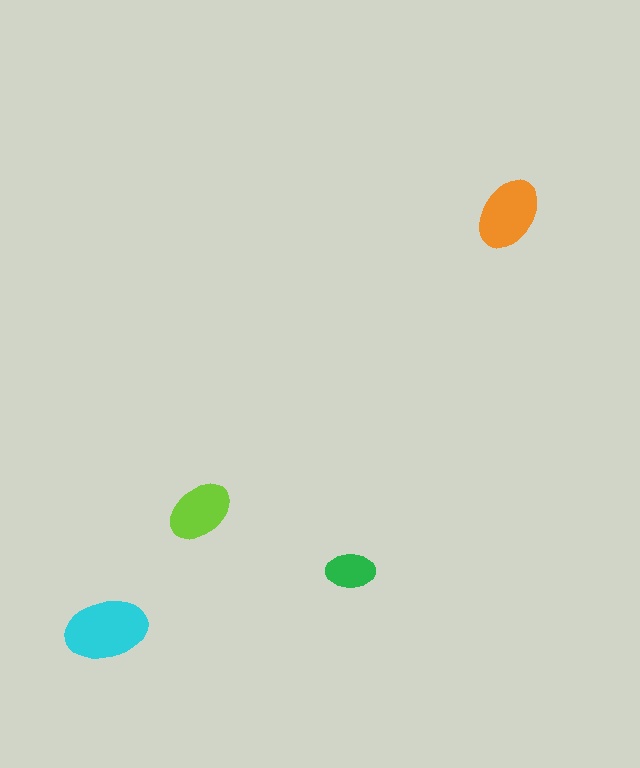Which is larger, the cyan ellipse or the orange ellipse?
The cyan one.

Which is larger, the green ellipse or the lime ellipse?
The lime one.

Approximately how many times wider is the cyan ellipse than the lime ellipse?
About 1.5 times wider.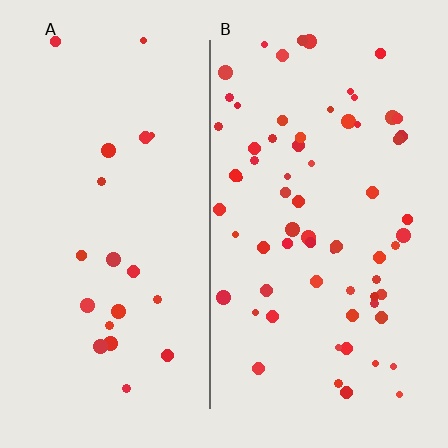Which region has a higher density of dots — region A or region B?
B (the right).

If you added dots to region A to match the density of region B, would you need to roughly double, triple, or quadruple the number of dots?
Approximately triple.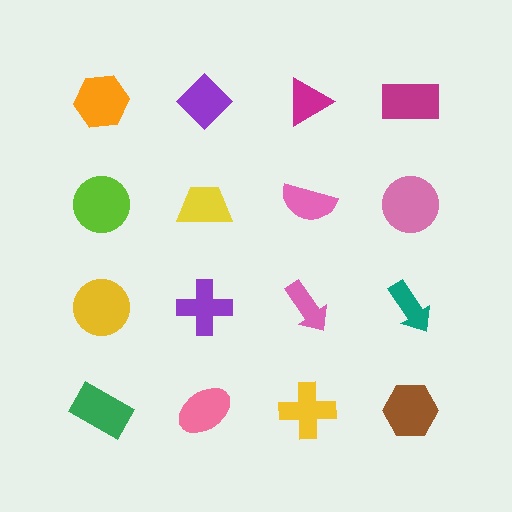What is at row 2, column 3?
A pink semicircle.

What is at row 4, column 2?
A pink ellipse.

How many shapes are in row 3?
4 shapes.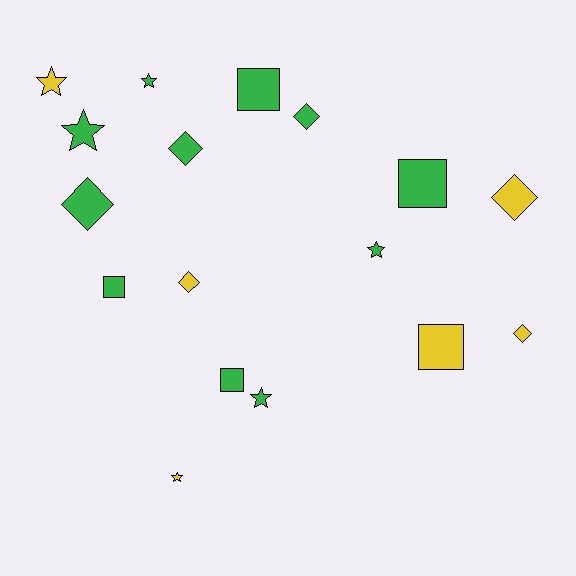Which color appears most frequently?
Green, with 11 objects.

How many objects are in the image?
There are 17 objects.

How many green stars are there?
There are 4 green stars.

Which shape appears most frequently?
Star, with 6 objects.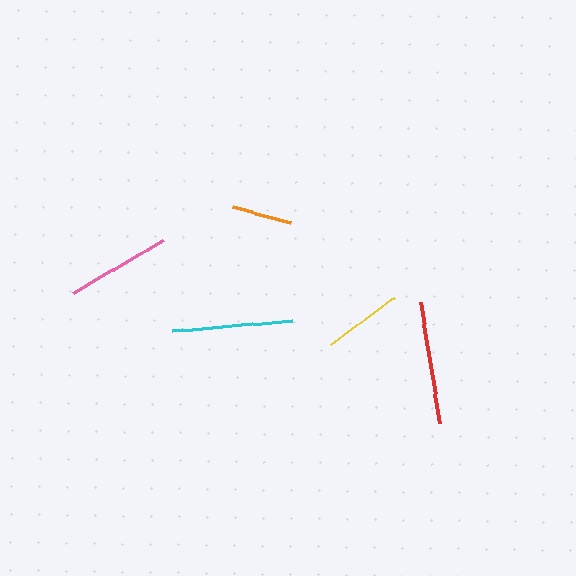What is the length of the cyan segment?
The cyan segment is approximately 120 pixels long.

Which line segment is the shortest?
The orange line is the shortest at approximately 60 pixels.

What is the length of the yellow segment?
The yellow segment is approximately 80 pixels long.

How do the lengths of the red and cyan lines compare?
The red and cyan lines are approximately the same length.